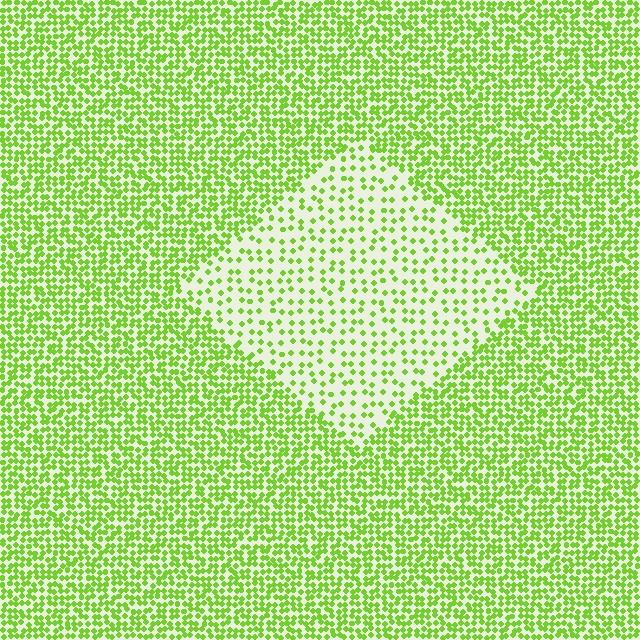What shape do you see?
I see a diamond.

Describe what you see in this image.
The image contains small lime elements arranged at two different densities. A diamond-shaped region is visible where the elements are less densely packed than the surrounding area.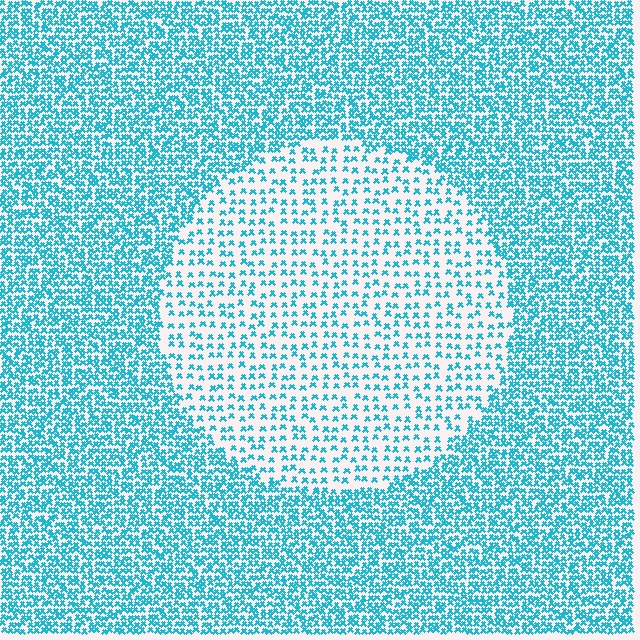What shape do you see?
I see a circle.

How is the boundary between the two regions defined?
The boundary is defined by a change in element density (approximately 2.4x ratio). All elements are the same color, size, and shape.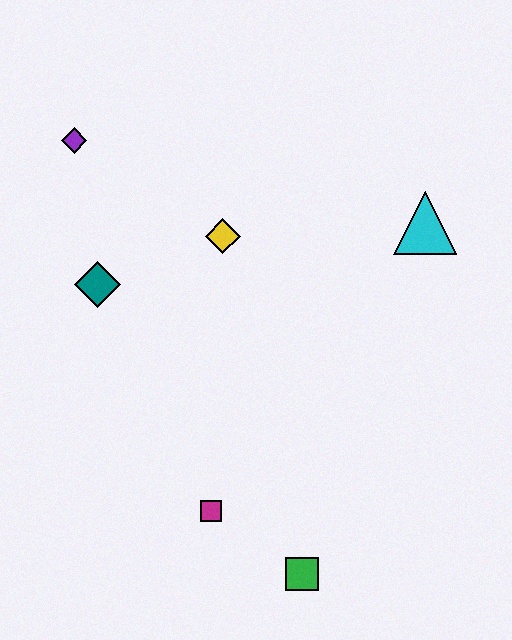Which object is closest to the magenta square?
The green square is closest to the magenta square.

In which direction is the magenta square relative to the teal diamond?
The magenta square is below the teal diamond.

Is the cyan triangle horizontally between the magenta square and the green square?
No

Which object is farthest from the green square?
The purple diamond is farthest from the green square.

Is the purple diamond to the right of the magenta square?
No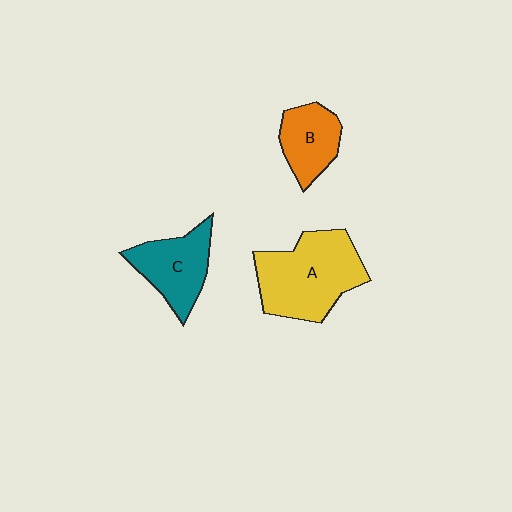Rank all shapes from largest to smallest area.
From largest to smallest: A (yellow), C (teal), B (orange).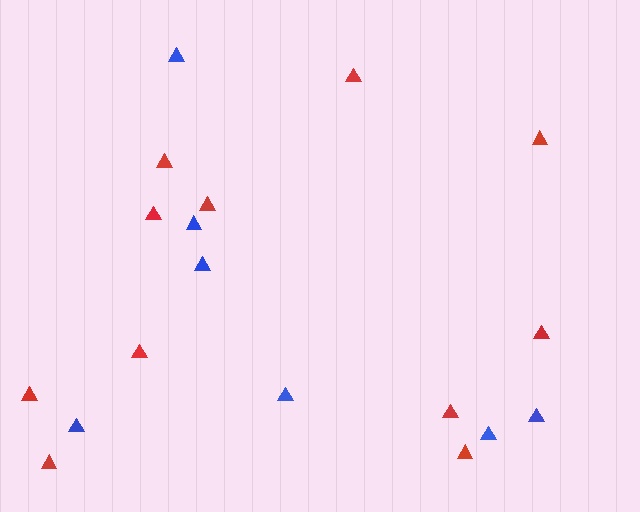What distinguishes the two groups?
There are 2 groups: one group of blue triangles (7) and one group of red triangles (11).